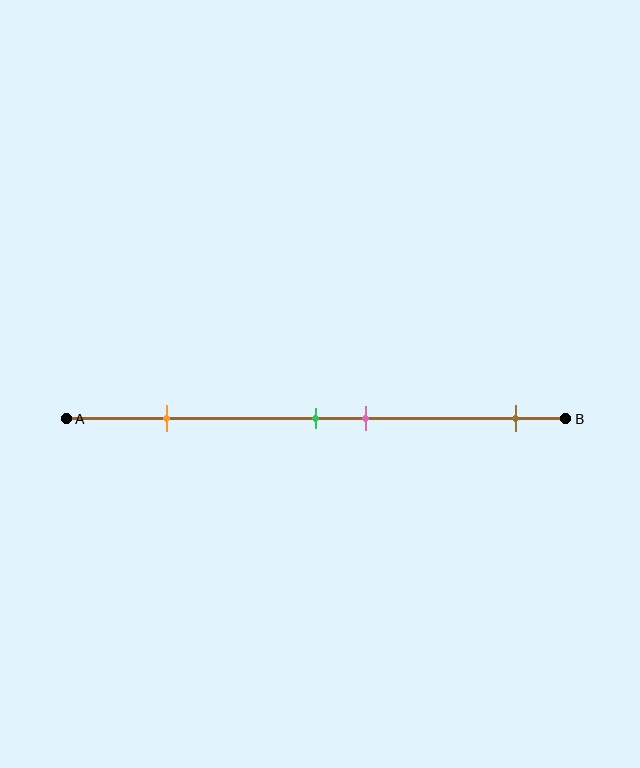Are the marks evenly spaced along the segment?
No, the marks are not evenly spaced.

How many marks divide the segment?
There are 4 marks dividing the segment.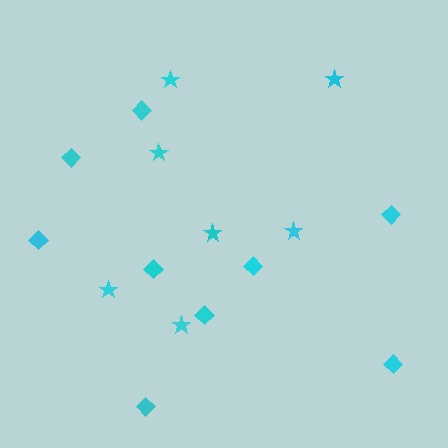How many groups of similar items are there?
There are 2 groups: one group of stars (7) and one group of diamonds (9).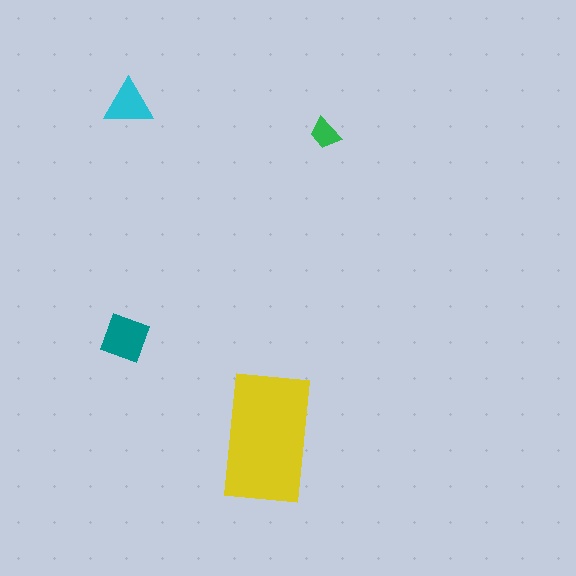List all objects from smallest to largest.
The green trapezoid, the cyan triangle, the teal diamond, the yellow rectangle.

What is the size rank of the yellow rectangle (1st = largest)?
1st.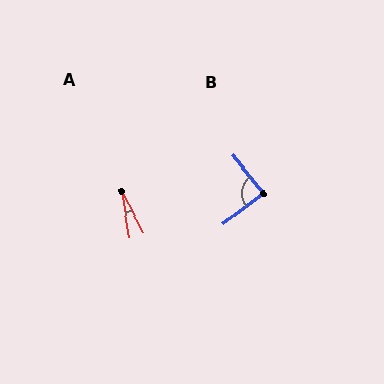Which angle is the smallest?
A, at approximately 18 degrees.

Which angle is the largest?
B, at approximately 89 degrees.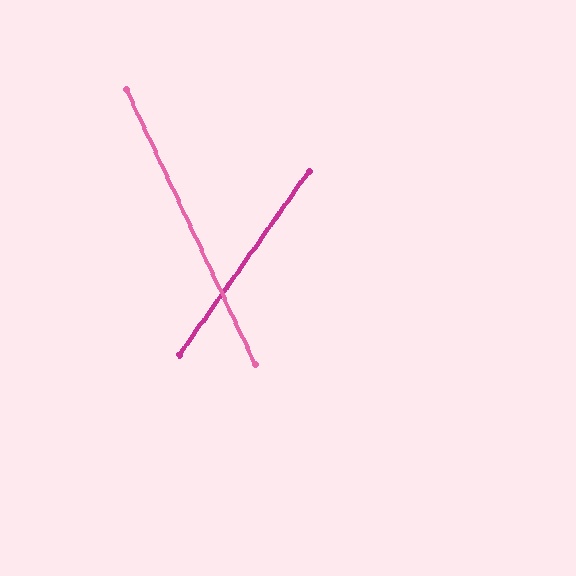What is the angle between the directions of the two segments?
Approximately 60 degrees.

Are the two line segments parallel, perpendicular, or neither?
Neither parallel nor perpendicular — they differ by about 60°.